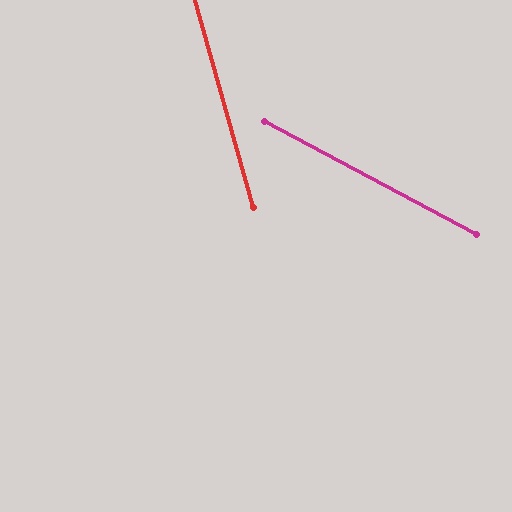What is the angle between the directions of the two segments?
Approximately 47 degrees.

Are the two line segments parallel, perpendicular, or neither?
Neither parallel nor perpendicular — they differ by about 47°.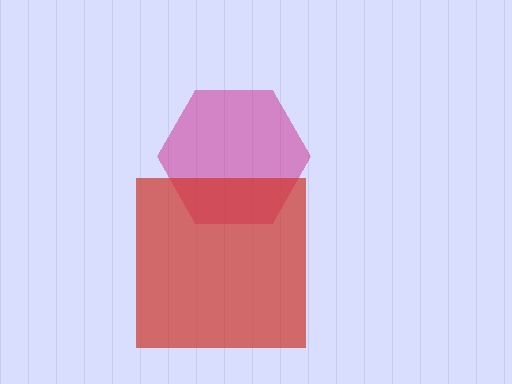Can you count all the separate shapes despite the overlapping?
Yes, there are 2 separate shapes.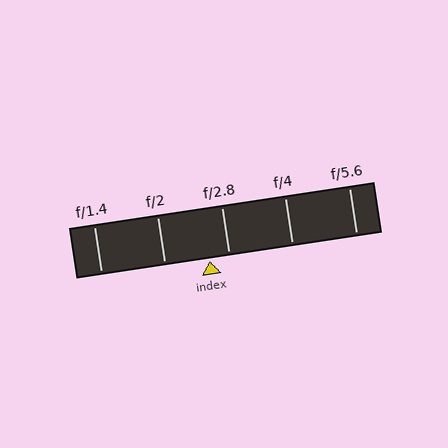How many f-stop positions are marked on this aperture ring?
There are 5 f-stop positions marked.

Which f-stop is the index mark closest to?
The index mark is closest to f/2.8.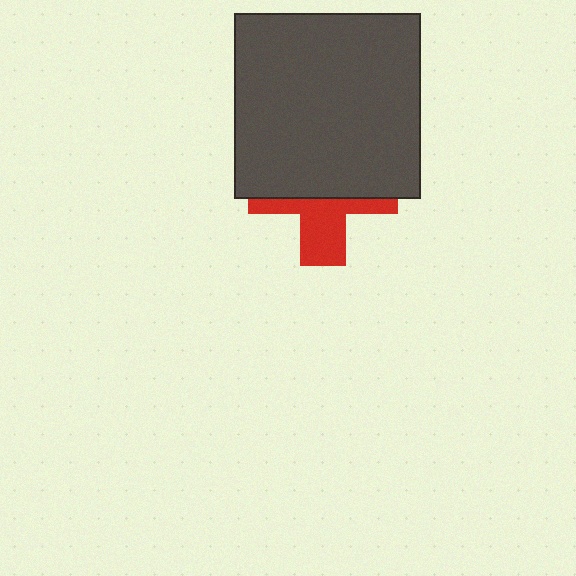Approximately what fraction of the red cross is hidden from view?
Roughly 62% of the red cross is hidden behind the dark gray square.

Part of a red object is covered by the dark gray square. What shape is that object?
It is a cross.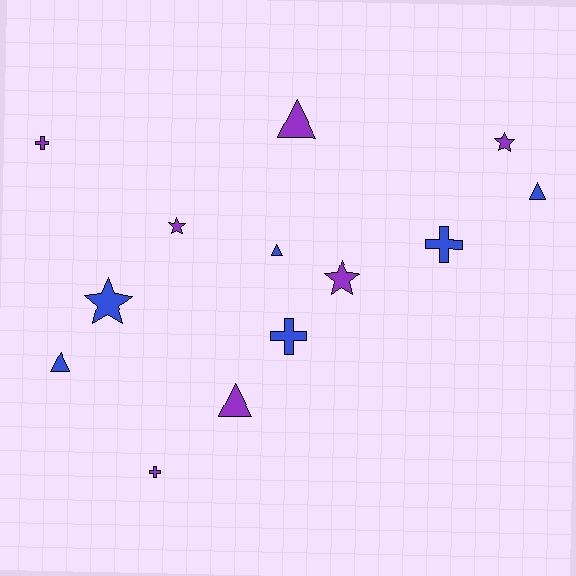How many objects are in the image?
There are 13 objects.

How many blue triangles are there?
There are 3 blue triangles.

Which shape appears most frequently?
Triangle, with 5 objects.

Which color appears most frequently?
Purple, with 7 objects.